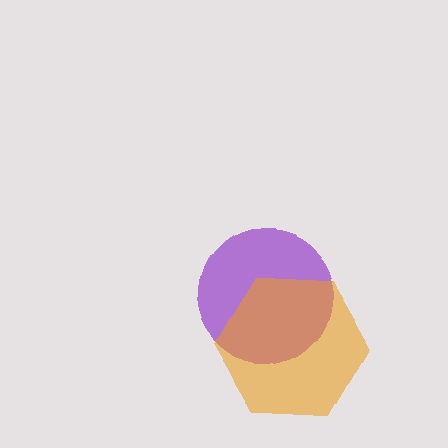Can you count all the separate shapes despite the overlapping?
Yes, there are 2 separate shapes.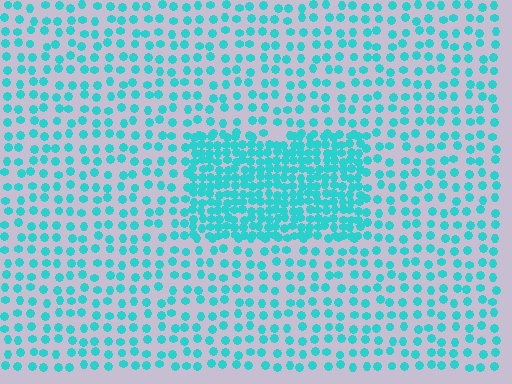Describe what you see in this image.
The image contains small cyan elements arranged at two different densities. A rectangle-shaped region is visible where the elements are more densely packed than the surrounding area.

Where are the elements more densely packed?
The elements are more densely packed inside the rectangle boundary.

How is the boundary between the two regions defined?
The boundary is defined by a change in element density (approximately 2.4x ratio). All elements are the same color, size, and shape.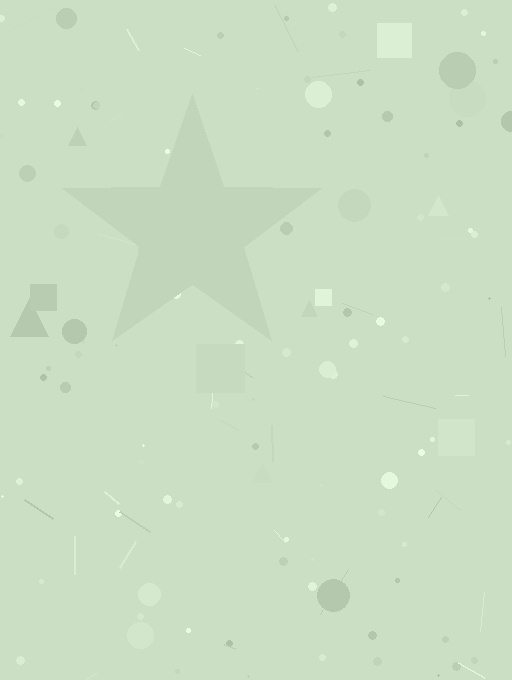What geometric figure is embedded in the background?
A star is embedded in the background.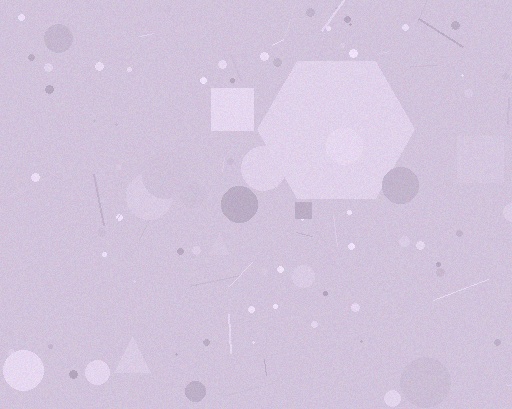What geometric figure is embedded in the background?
A hexagon is embedded in the background.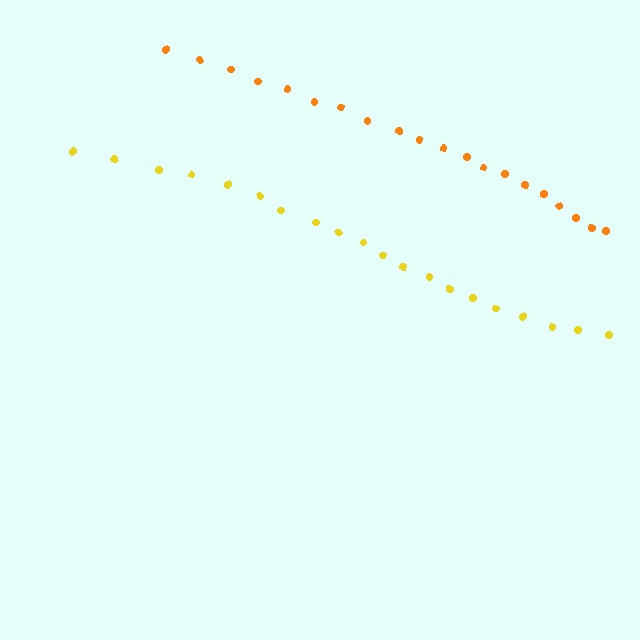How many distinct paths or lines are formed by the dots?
There are 2 distinct paths.